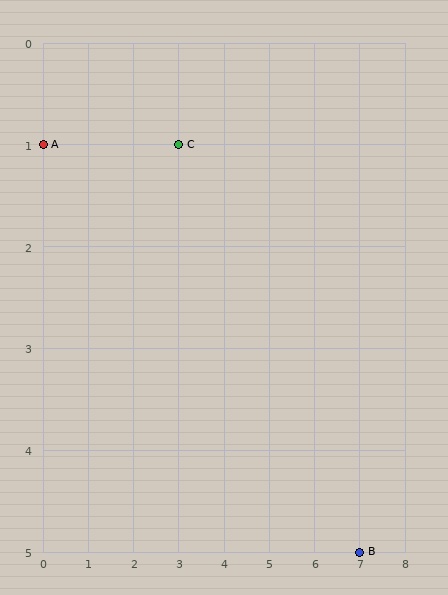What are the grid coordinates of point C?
Point C is at grid coordinates (3, 1).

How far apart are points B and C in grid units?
Points B and C are 4 columns and 4 rows apart (about 5.7 grid units diagonally).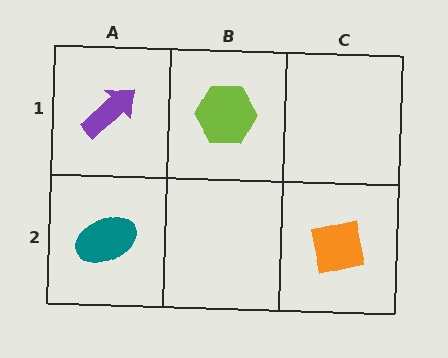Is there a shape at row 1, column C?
No, that cell is empty.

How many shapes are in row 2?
2 shapes.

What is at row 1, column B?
A lime hexagon.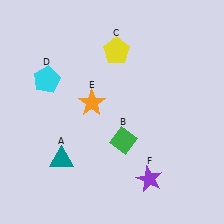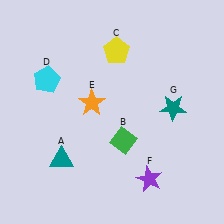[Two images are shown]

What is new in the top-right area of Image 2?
A teal star (G) was added in the top-right area of Image 2.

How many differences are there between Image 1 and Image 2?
There is 1 difference between the two images.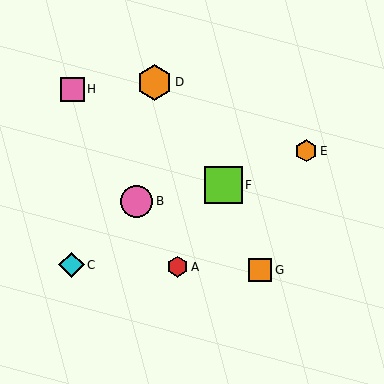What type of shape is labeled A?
Shape A is a red hexagon.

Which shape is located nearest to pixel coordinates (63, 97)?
The pink square (labeled H) at (72, 89) is nearest to that location.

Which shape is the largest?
The lime square (labeled F) is the largest.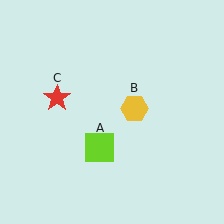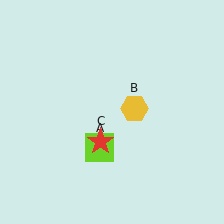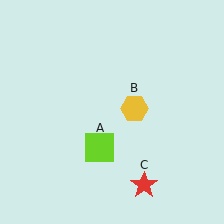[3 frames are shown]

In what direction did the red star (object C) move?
The red star (object C) moved down and to the right.